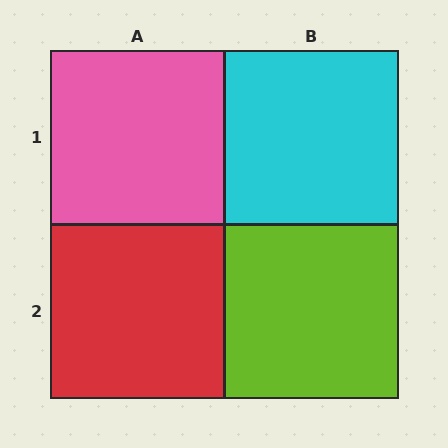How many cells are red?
1 cell is red.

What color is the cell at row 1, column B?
Cyan.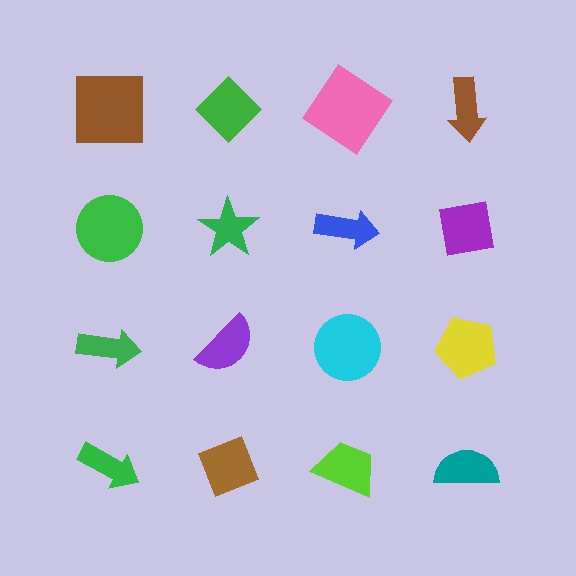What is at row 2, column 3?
A blue arrow.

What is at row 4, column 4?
A teal semicircle.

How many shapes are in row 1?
4 shapes.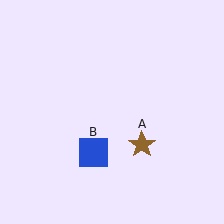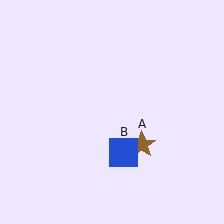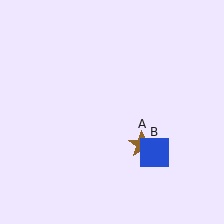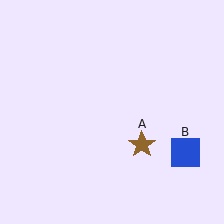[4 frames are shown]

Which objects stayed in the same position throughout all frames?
Brown star (object A) remained stationary.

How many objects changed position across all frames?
1 object changed position: blue square (object B).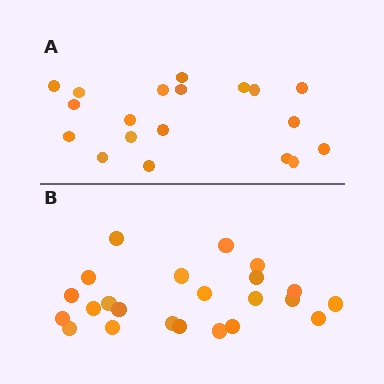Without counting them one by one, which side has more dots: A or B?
Region B (the bottom region) has more dots.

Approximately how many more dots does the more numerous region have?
Region B has about 4 more dots than region A.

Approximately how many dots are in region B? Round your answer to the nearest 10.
About 20 dots. (The exact count is 23, which rounds to 20.)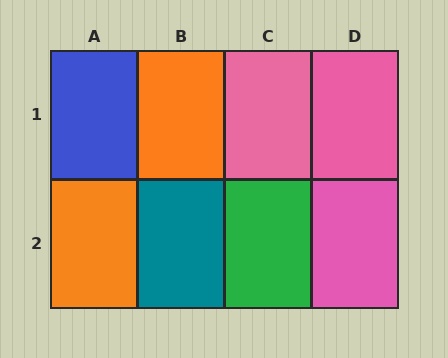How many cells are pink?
3 cells are pink.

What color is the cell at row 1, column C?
Pink.